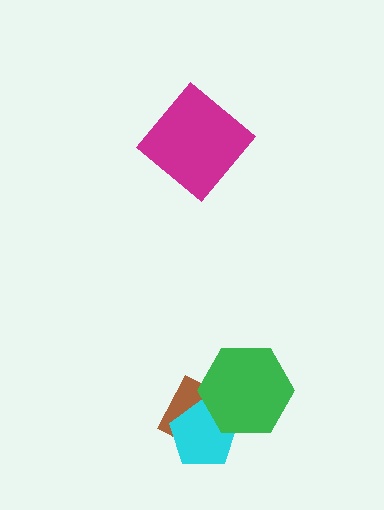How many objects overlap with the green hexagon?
2 objects overlap with the green hexagon.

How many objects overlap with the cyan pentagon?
2 objects overlap with the cyan pentagon.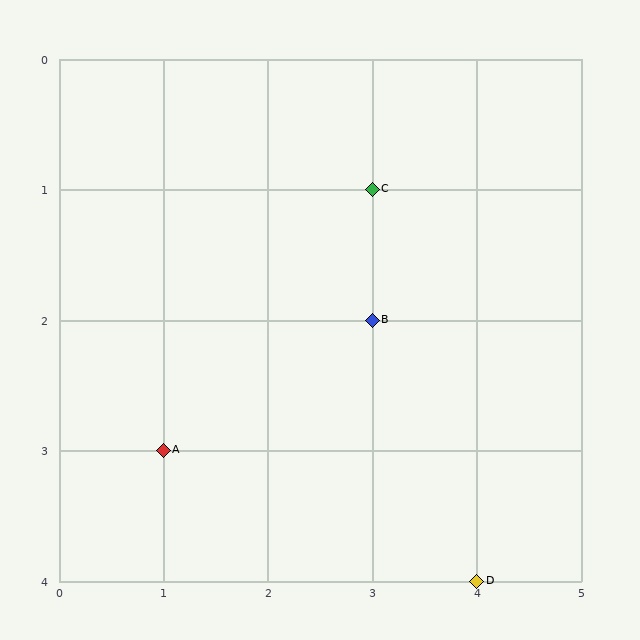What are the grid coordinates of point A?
Point A is at grid coordinates (1, 3).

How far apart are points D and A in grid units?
Points D and A are 3 columns and 1 row apart (about 3.2 grid units diagonally).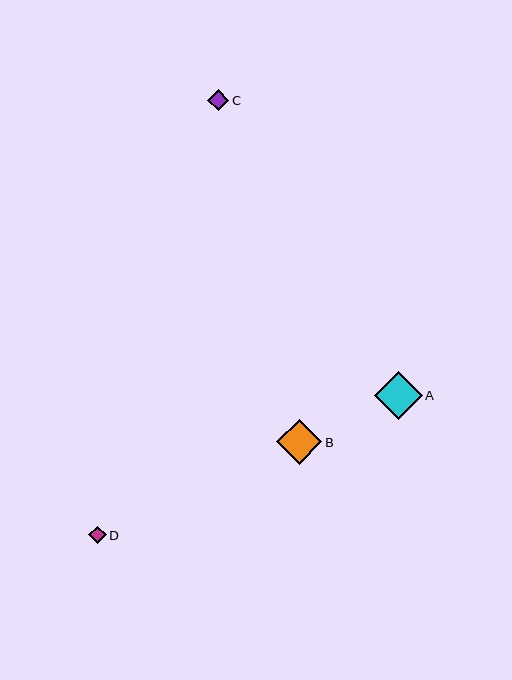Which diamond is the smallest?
Diamond D is the smallest with a size of approximately 17 pixels.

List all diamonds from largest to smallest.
From largest to smallest: A, B, C, D.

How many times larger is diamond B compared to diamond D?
Diamond B is approximately 2.6 times the size of diamond D.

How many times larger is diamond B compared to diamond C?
Diamond B is approximately 2.1 times the size of diamond C.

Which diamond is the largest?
Diamond A is the largest with a size of approximately 48 pixels.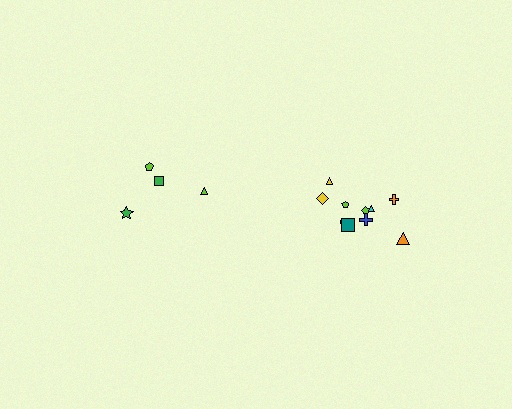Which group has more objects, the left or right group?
The right group.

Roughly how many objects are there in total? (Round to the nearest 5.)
Roughly 15 objects in total.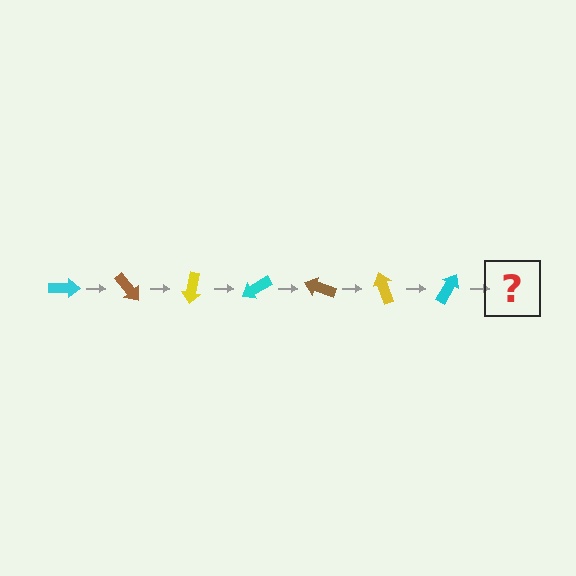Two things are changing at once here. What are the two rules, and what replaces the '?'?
The two rules are that it rotates 50 degrees each step and the color cycles through cyan, brown, and yellow. The '?' should be a brown arrow, rotated 350 degrees from the start.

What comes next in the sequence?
The next element should be a brown arrow, rotated 350 degrees from the start.